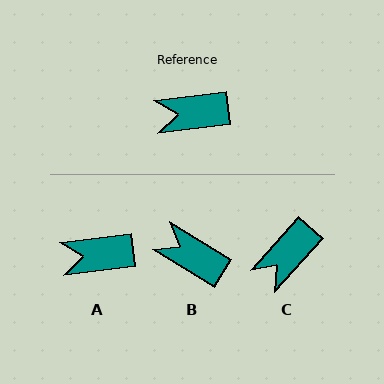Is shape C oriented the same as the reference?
No, it is off by about 41 degrees.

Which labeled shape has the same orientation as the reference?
A.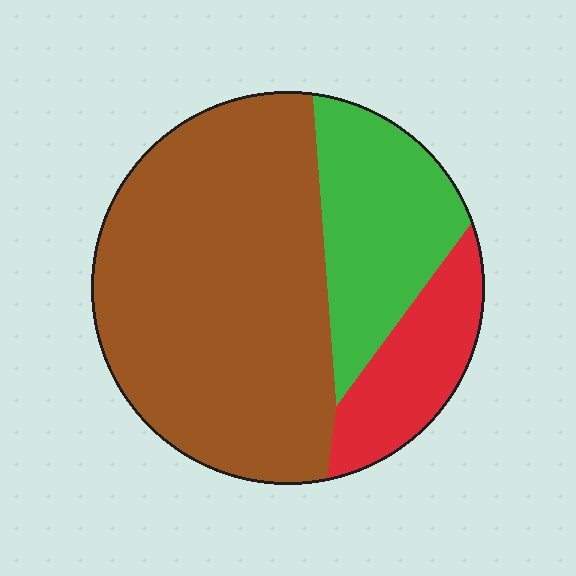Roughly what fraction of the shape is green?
Green takes up about one quarter (1/4) of the shape.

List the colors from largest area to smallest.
From largest to smallest: brown, green, red.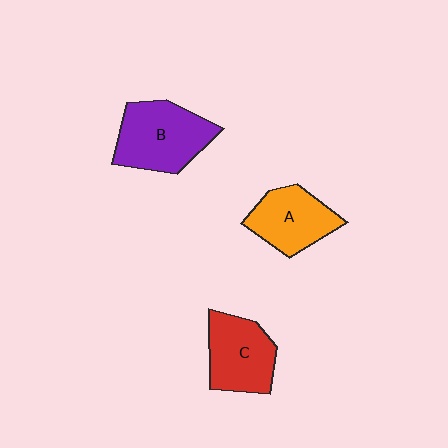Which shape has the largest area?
Shape B (purple).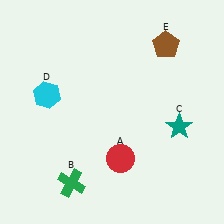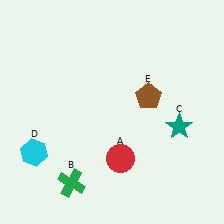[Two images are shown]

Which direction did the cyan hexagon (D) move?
The cyan hexagon (D) moved down.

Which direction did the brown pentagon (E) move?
The brown pentagon (E) moved down.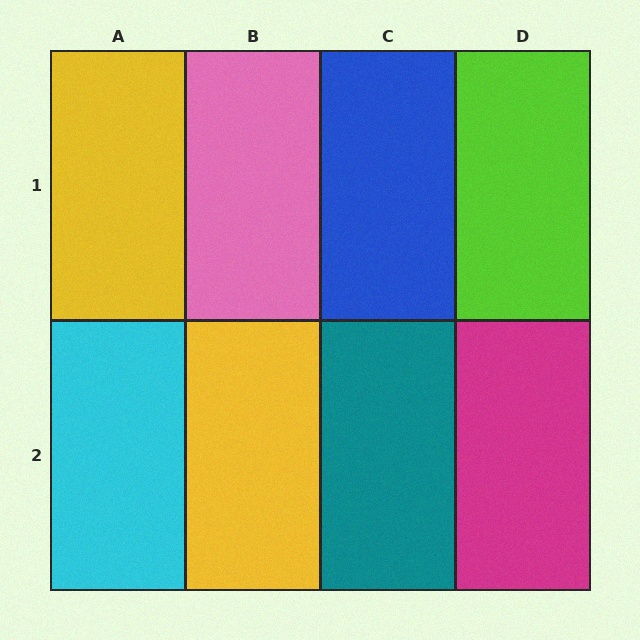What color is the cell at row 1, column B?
Pink.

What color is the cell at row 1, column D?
Lime.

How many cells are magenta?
1 cell is magenta.